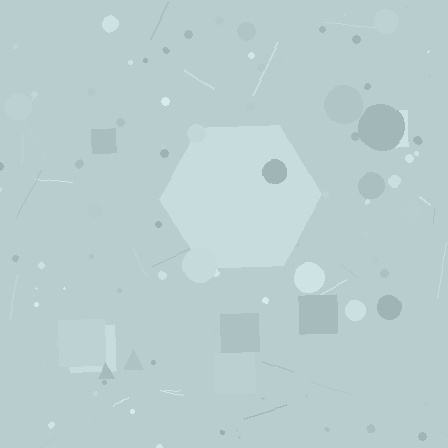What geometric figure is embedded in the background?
A hexagon is embedded in the background.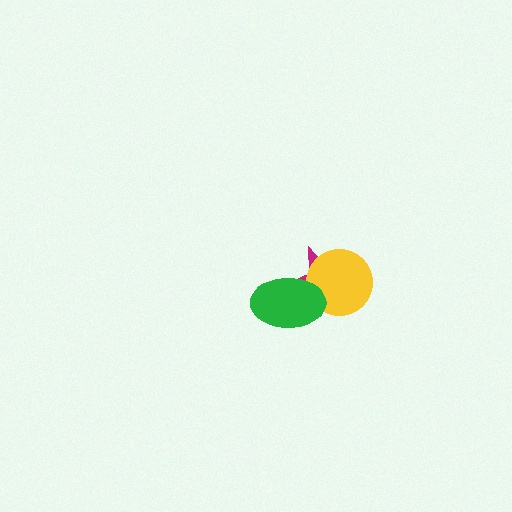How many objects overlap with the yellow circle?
2 objects overlap with the yellow circle.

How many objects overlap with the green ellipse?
2 objects overlap with the green ellipse.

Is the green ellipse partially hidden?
No, no other shape covers it.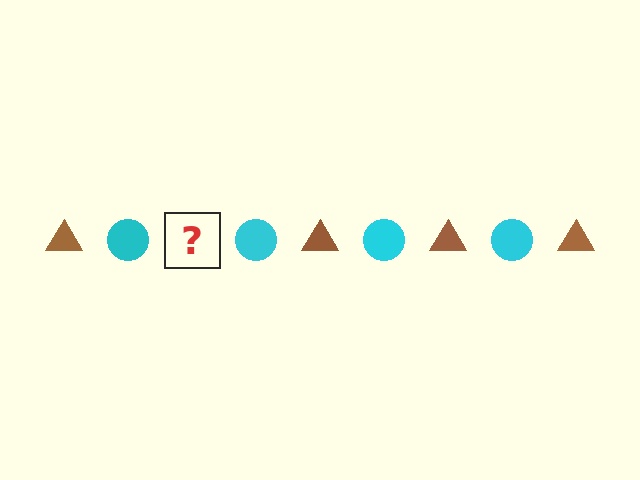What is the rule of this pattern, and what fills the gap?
The rule is that the pattern alternates between brown triangle and cyan circle. The gap should be filled with a brown triangle.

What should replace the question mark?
The question mark should be replaced with a brown triangle.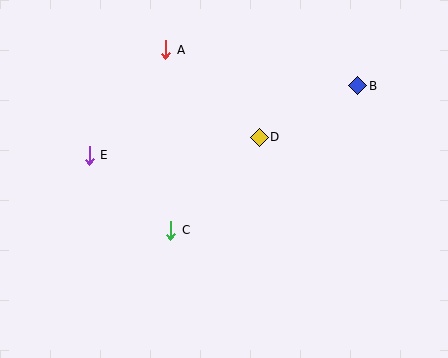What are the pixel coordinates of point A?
Point A is at (166, 50).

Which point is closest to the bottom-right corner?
Point B is closest to the bottom-right corner.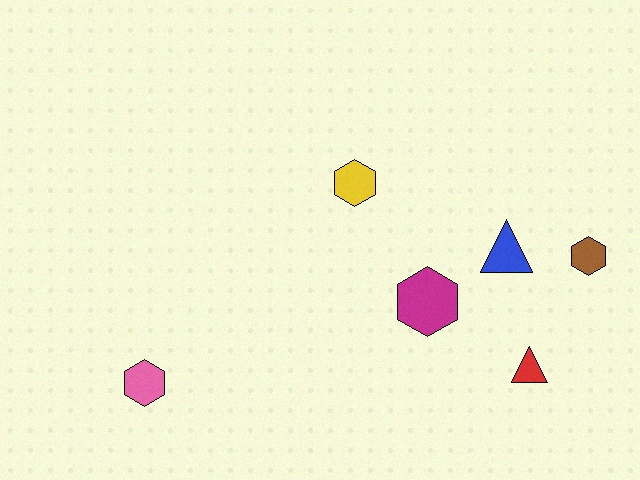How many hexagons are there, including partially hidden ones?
There are 4 hexagons.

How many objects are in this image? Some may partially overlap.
There are 6 objects.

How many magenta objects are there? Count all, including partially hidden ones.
There is 1 magenta object.